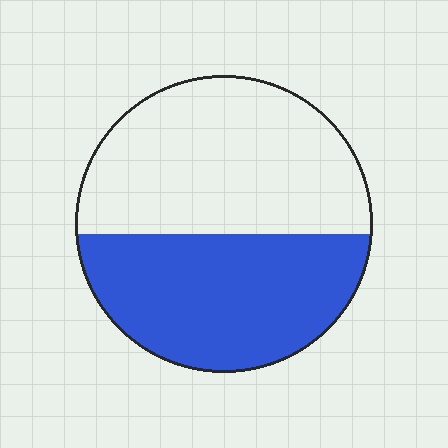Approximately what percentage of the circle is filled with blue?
Approximately 45%.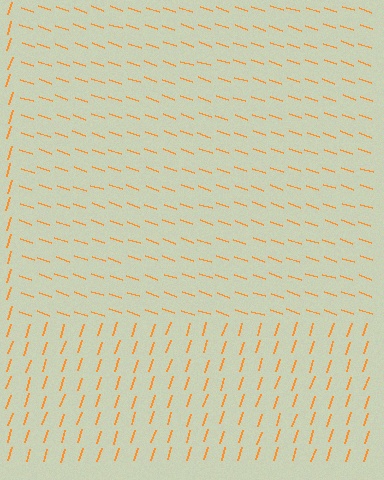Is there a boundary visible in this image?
Yes, there is a texture boundary formed by a change in line orientation.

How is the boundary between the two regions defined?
The boundary is defined purely by a change in line orientation (approximately 89 degrees difference). All lines are the same color and thickness.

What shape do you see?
I see a rectangle.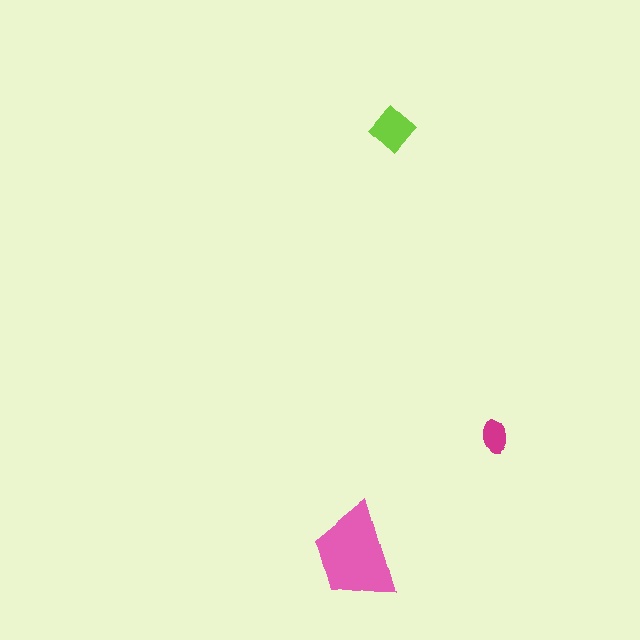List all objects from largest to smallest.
The pink trapezoid, the lime diamond, the magenta ellipse.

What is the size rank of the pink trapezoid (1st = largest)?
1st.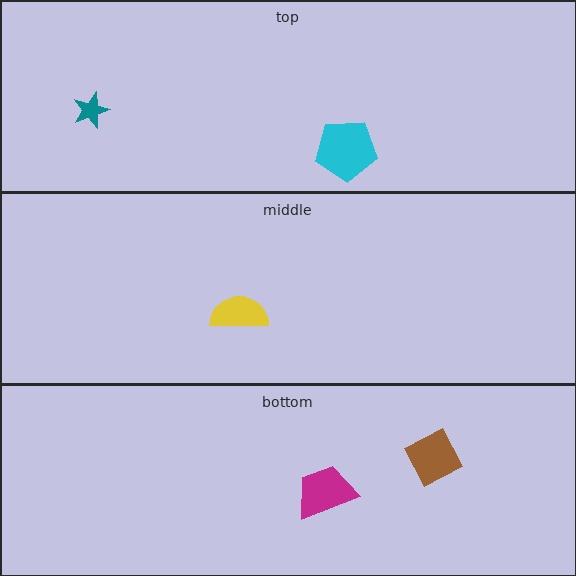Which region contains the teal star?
The top region.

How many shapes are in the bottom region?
2.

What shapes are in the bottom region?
The magenta trapezoid, the brown square.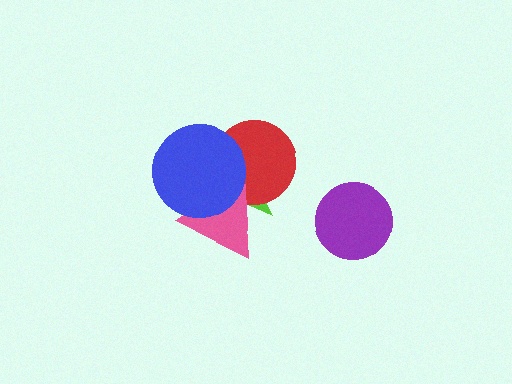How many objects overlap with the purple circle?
0 objects overlap with the purple circle.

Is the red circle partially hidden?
Yes, it is partially covered by another shape.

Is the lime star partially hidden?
Yes, it is partially covered by another shape.